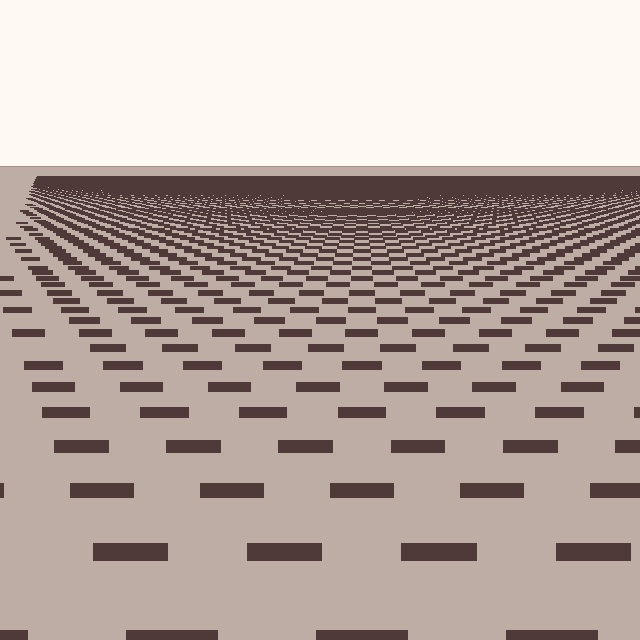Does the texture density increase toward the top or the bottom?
Density increases toward the top.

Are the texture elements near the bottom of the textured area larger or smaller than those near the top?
Larger. Near the bottom, elements are closer to the viewer and appear at a bigger on-screen size.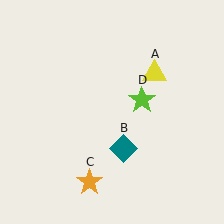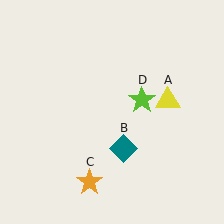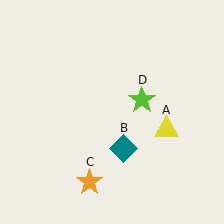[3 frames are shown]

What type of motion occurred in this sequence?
The yellow triangle (object A) rotated clockwise around the center of the scene.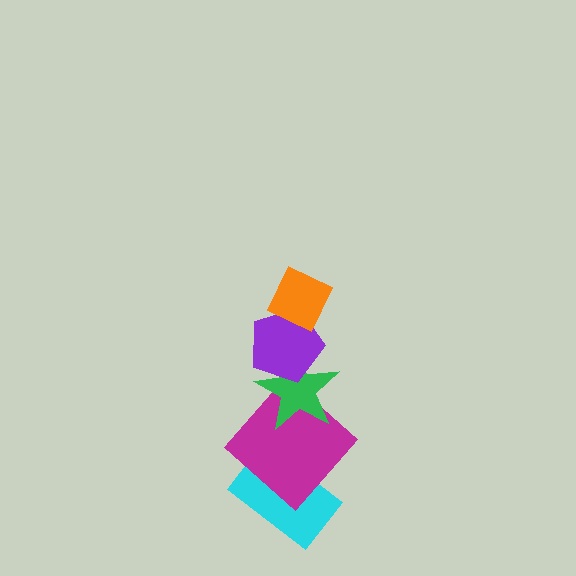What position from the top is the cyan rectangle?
The cyan rectangle is 5th from the top.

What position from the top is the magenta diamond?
The magenta diamond is 4th from the top.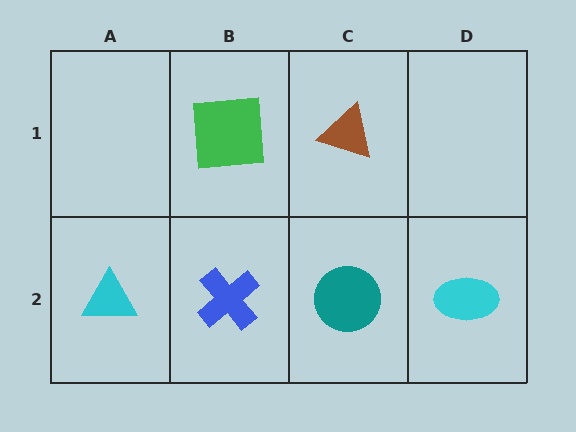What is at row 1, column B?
A green square.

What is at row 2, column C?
A teal circle.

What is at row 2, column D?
A cyan ellipse.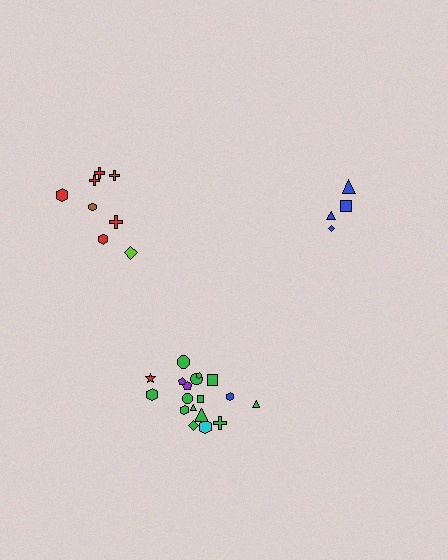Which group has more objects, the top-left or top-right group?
The top-left group.